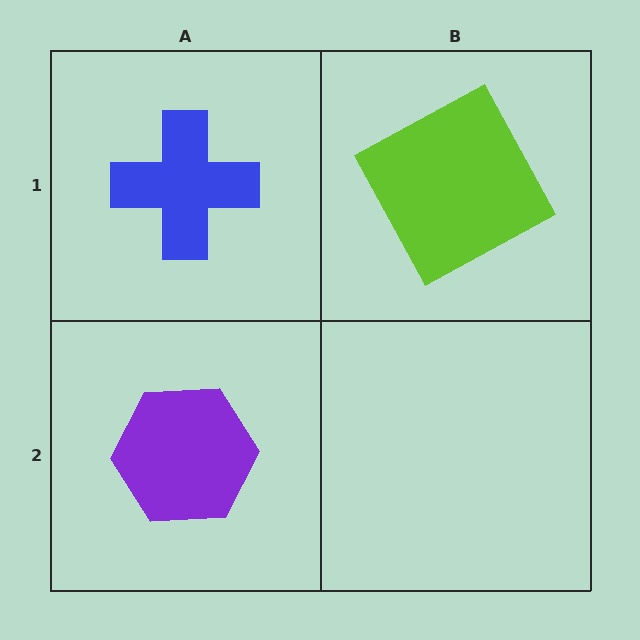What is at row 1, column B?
A lime square.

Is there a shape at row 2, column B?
No, that cell is empty.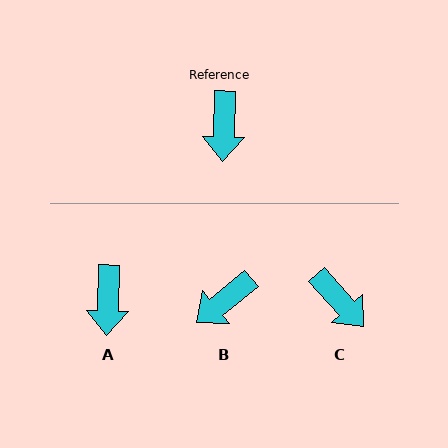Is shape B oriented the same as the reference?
No, it is off by about 49 degrees.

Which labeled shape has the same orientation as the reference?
A.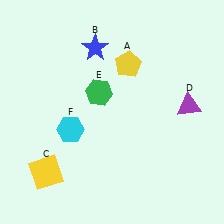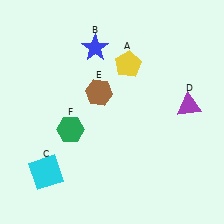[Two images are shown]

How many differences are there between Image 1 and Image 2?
There are 3 differences between the two images.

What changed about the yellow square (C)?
In Image 1, C is yellow. In Image 2, it changed to cyan.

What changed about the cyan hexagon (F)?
In Image 1, F is cyan. In Image 2, it changed to green.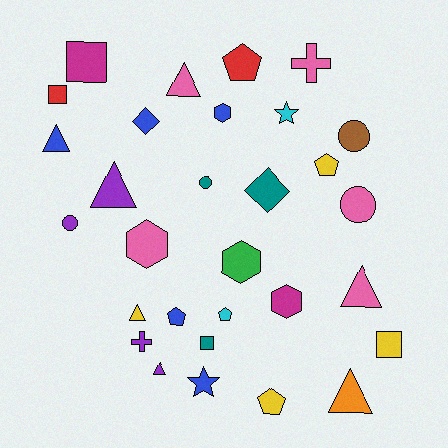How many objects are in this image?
There are 30 objects.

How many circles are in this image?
There are 4 circles.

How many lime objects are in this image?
There are no lime objects.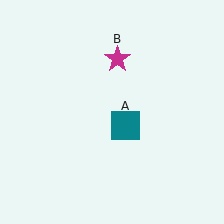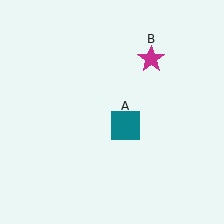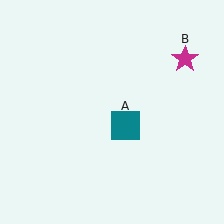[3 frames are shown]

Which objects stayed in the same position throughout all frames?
Teal square (object A) remained stationary.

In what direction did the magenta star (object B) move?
The magenta star (object B) moved right.